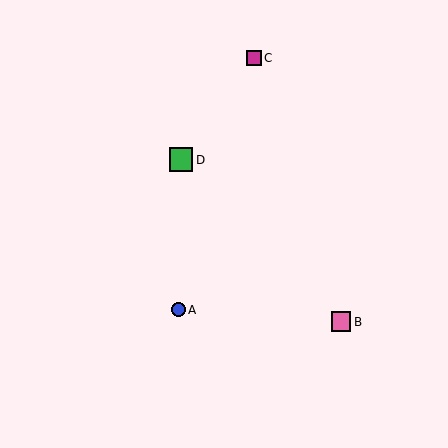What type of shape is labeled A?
Shape A is a blue circle.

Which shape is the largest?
The green square (labeled D) is the largest.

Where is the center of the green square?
The center of the green square is at (181, 160).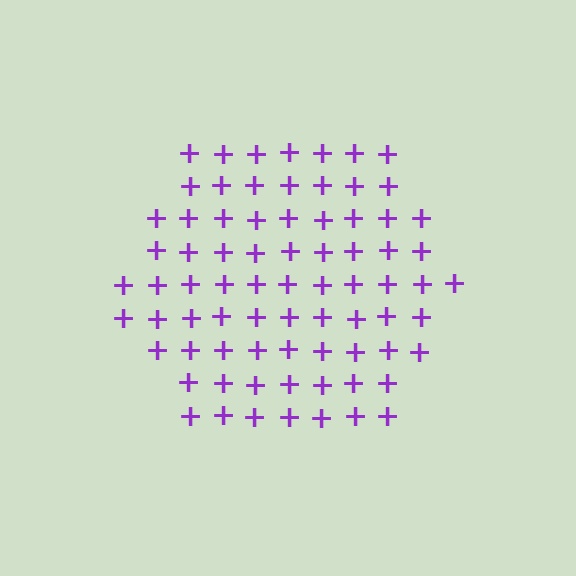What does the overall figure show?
The overall figure shows a hexagon.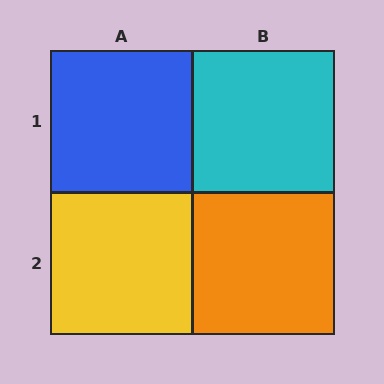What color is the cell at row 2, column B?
Orange.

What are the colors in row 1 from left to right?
Blue, cyan.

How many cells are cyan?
1 cell is cyan.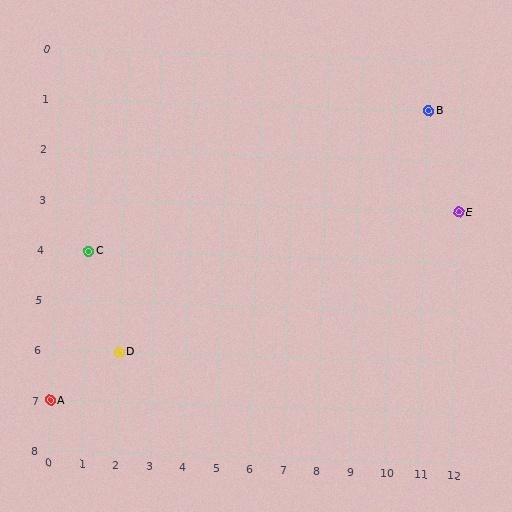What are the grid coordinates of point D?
Point D is at grid coordinates (2, 6).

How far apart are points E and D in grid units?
Points E and D are 10 columns and 3 rows apart (about 10.4 grid units diagonally).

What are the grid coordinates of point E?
Point E is at grid coordinates (12, 3).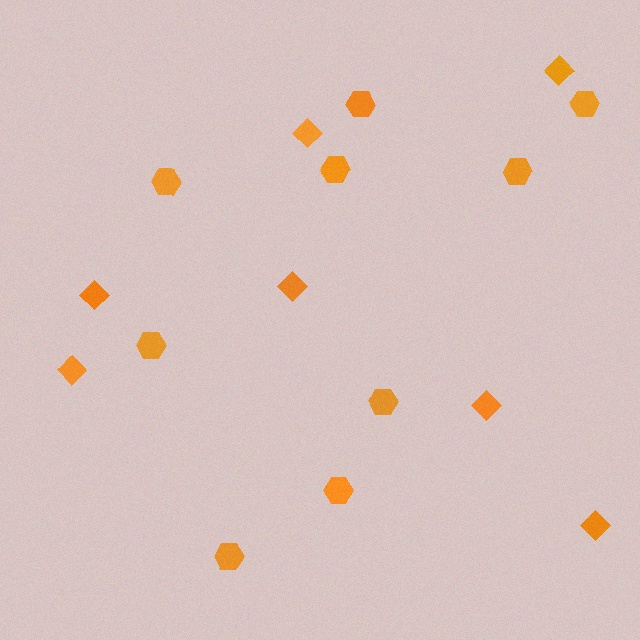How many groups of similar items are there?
There are 2 groups: one group of hexagons (9) and one group of diamonds (7).